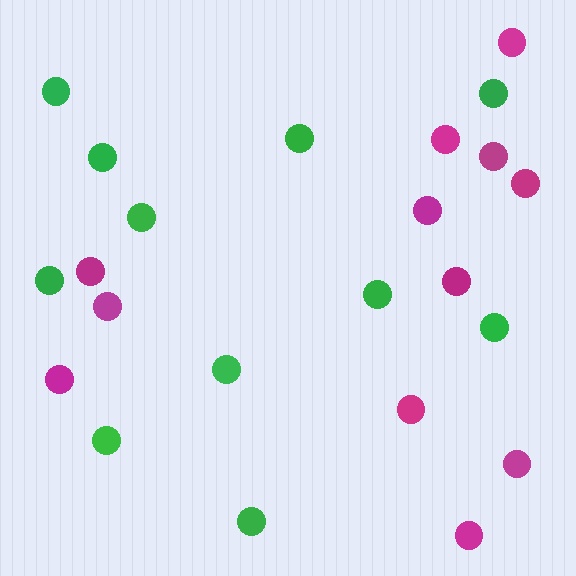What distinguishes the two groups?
There are 2 groups: one group of magenta circles (12) and one group of green circles (11).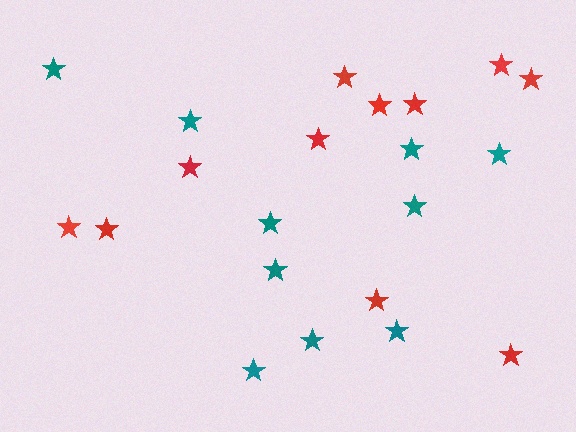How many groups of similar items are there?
There are 2 groups: one group of red stars (11) and one group of teal stars (10).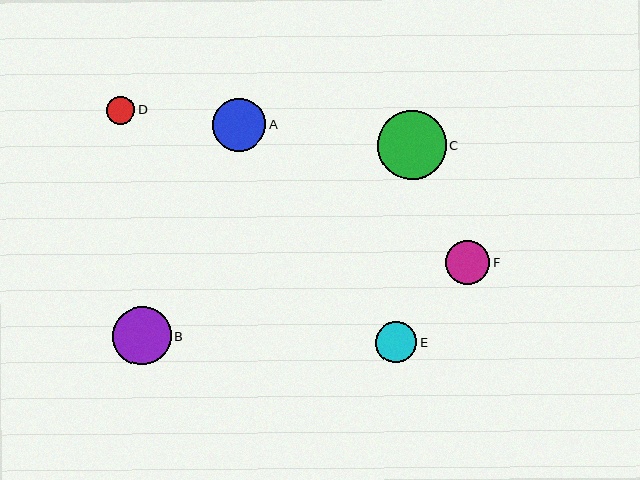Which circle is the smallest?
Circle D is the smallest with a size of approximately 28 pixels.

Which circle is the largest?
Circle C is the largest with a size of approximately 69 pixels.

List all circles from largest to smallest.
From largest to smallest: C, B, A, F, E, D.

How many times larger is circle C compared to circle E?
Circle C is approximately 1.7 times the size of circle E.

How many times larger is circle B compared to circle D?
Circle B is approximately 2.1 times the size of circle D.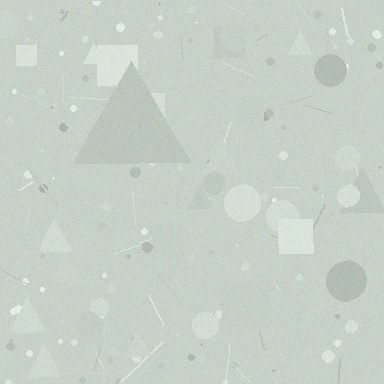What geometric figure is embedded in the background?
A triangle is embedded in the background.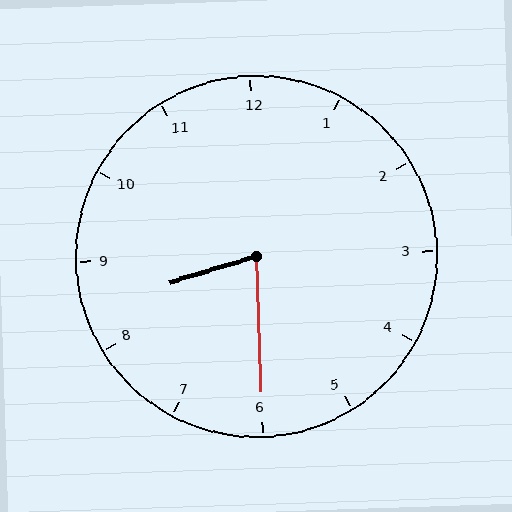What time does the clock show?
8:30.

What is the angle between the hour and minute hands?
Approximately 75 degrees.